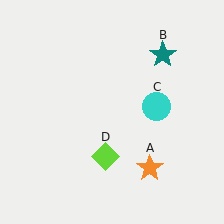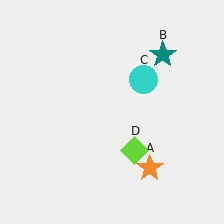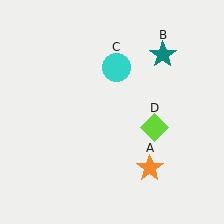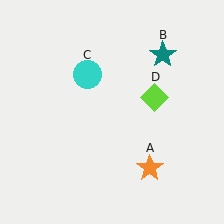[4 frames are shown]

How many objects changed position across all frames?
2 objects changed position: cyan circle (object C), lime diamond (object D).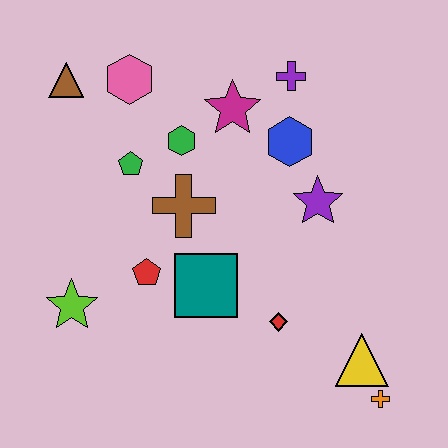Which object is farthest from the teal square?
The brown triangle is farthest from the teal square.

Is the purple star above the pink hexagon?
No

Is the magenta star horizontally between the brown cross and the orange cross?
Yes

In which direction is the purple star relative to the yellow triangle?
The purple star is above the yellow triangle.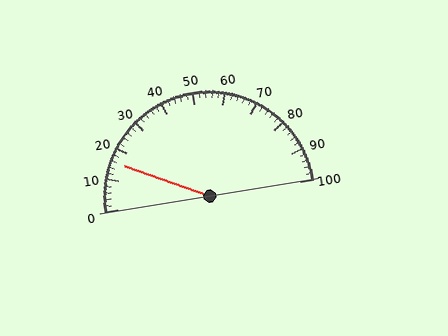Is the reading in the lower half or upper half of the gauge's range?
The reading is in the lower half of the range (0 to 100).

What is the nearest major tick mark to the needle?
The nearest major tick mark is 20.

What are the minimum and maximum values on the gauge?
The gauge ranges from 0 to 100.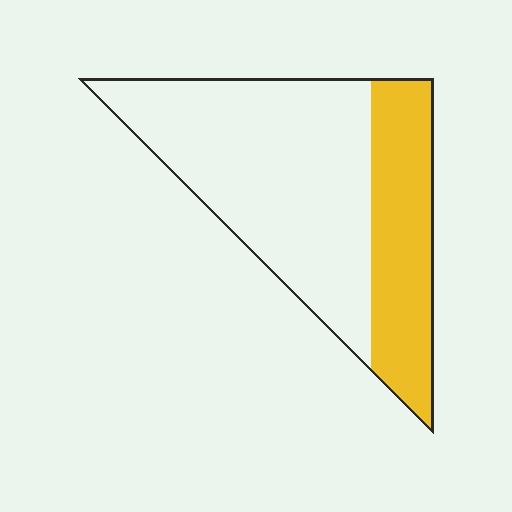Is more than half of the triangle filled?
No.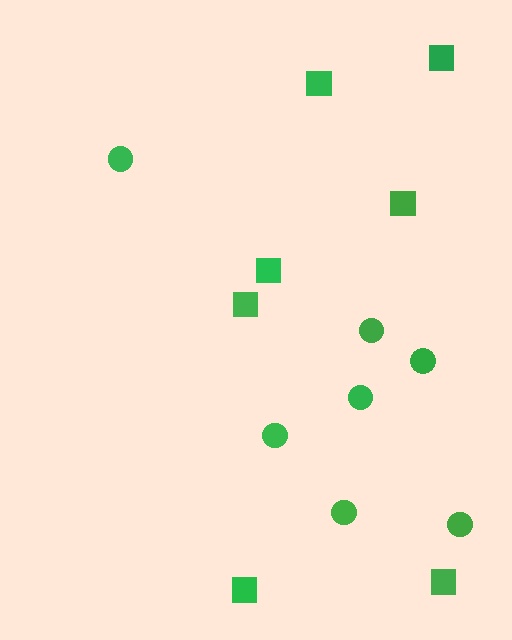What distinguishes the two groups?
There are 2 groups: one group of circles (7) and one group of squares (7).